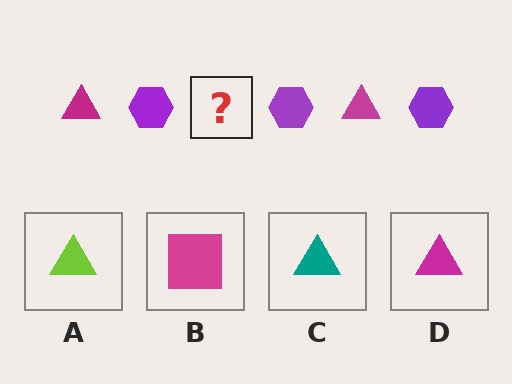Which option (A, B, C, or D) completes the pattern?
D.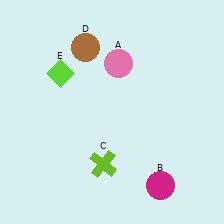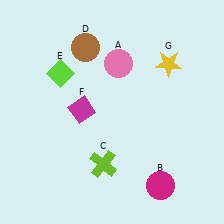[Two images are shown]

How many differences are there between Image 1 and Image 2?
There are 2 differences between the two images.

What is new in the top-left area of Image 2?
A magenta diamond (F) was added in the top-left area of Image 2.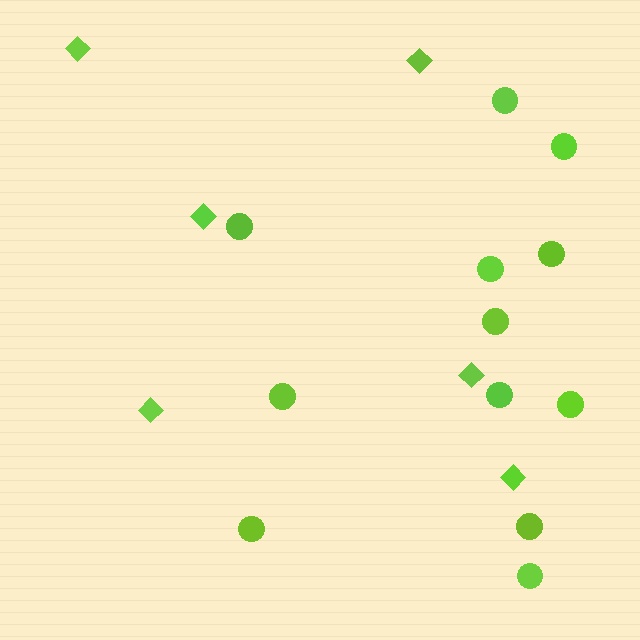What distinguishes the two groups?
There are 2 groups: one group of diamonds (6) and one group of circles (12).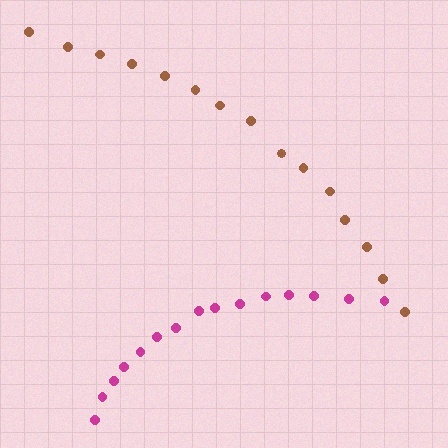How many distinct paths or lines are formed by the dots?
There are 2 distinct paths.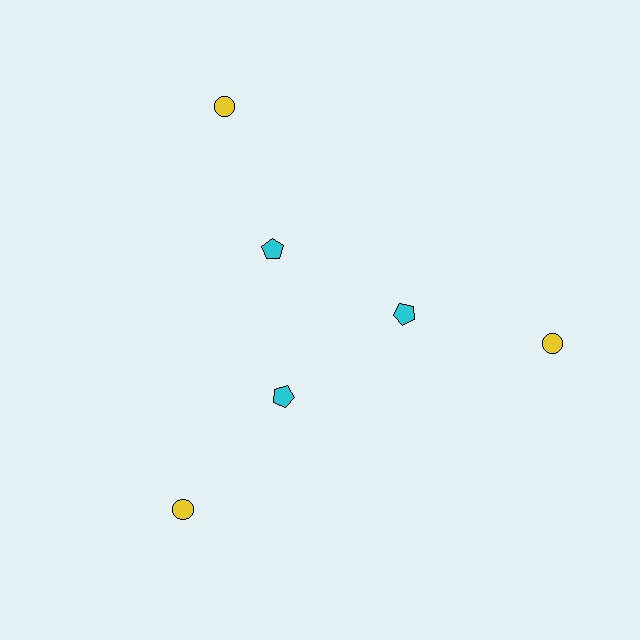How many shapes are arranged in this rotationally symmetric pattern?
There are 6 shapes, arranged in 3 groups of 2.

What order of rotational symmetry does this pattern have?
This pattern has 3-fold rotational symmetry.